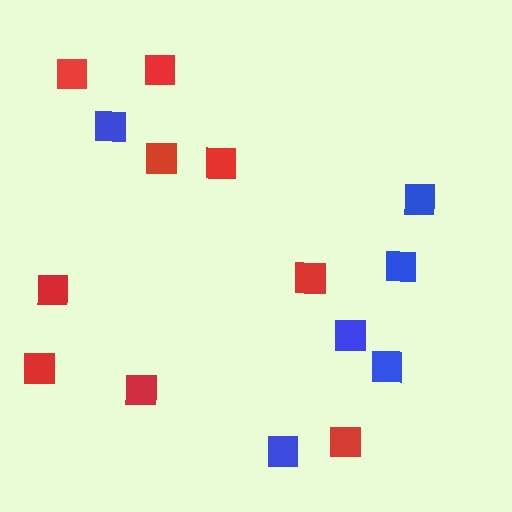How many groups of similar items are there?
There are 2 groups: one group of blue squares (6) and one group of red squares (9).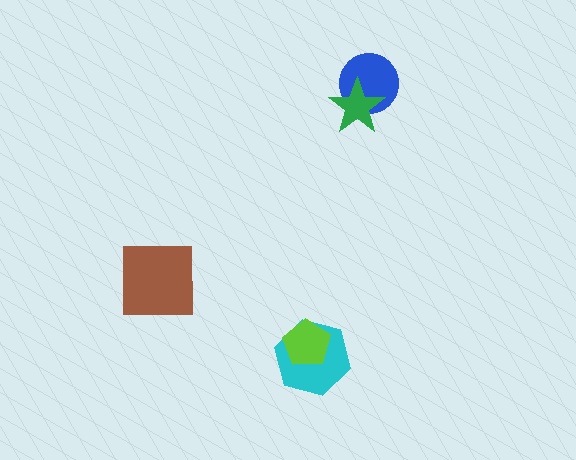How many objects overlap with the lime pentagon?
1 object overlaps with the lime pentagon.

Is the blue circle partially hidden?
Yes, it is partially covered by another shape.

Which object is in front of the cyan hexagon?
The lime pentagon is in front of the cyan hexagon.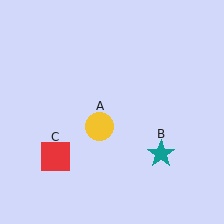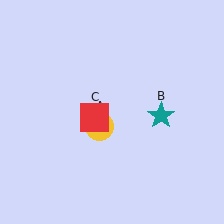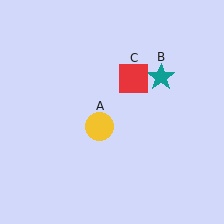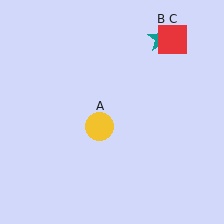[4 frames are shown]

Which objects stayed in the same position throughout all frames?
Yellow circle (object A) remained stationary.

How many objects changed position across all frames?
2 objects changed position: teal star (object B), red square (object C).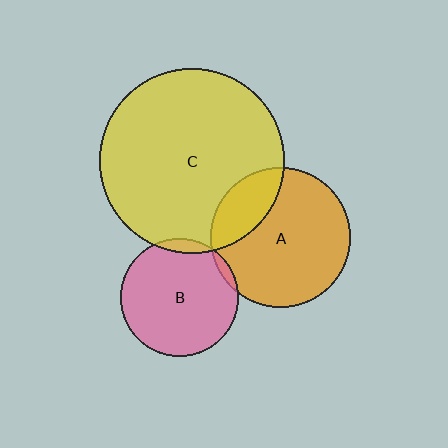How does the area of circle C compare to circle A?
Approximately 1.7 times.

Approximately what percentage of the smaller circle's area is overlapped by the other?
Approximately 5%.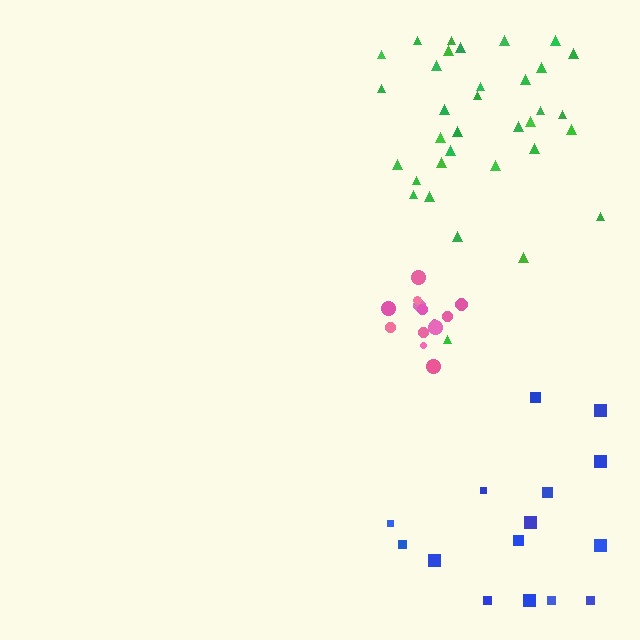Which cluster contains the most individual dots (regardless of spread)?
Green (34).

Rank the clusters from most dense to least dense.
pink, green, blue.